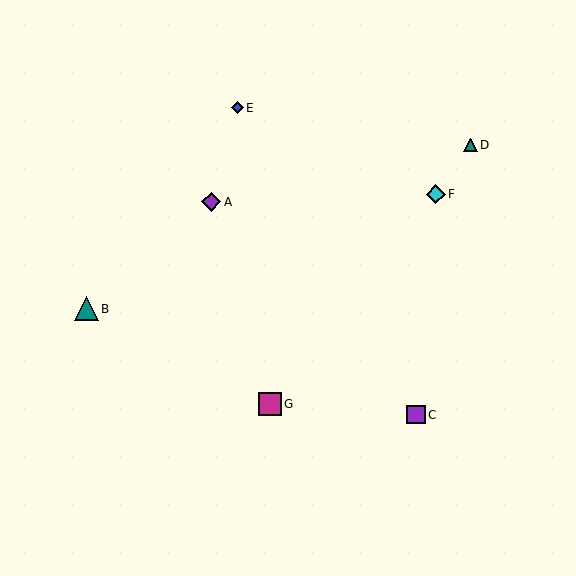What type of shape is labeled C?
Shape C is a purple square.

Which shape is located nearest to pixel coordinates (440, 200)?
The cyan diamond (labeled F) at (436, 194) is nearest to that location.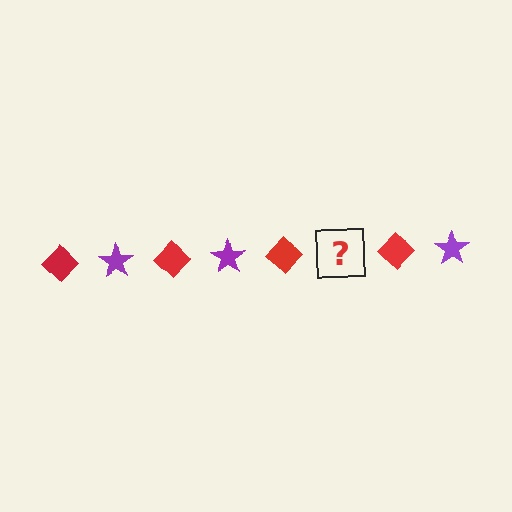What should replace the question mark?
The question mark should be replaced with a purple star.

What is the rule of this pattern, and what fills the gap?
The rule is that the pattern alternates between red diamond and purple star. The gap should be filled with a purple star.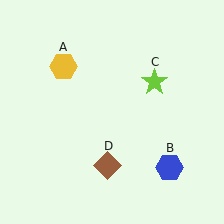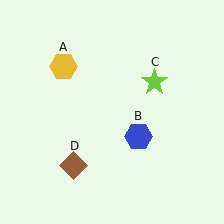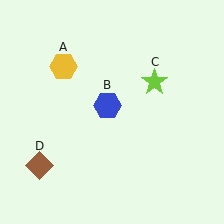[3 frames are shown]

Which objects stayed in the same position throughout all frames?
Yellow hexagon (object A) and lime star (object C) remained stationary.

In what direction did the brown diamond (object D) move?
The brown diamond (object D) moved left.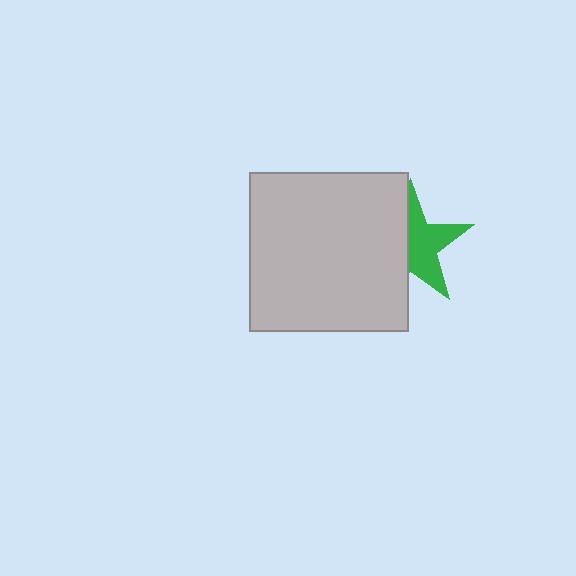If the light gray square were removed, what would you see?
You would see the complete green star.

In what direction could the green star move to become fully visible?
The green star could move right. That would shift it out from behind the light gray square entirely.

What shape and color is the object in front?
The object in front is a light gray square.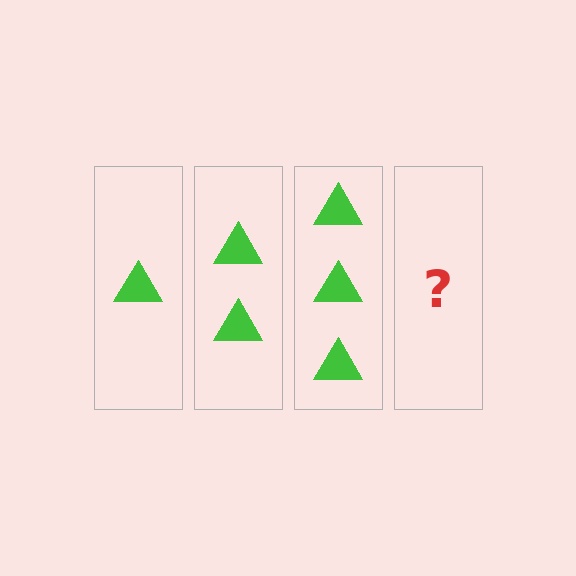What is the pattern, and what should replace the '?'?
The pattern is that each step adds one more triangle. The '?' should be 4 triangles.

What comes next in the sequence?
The next element should be 4 triangles.